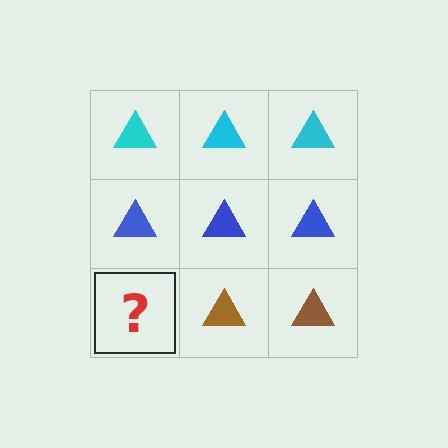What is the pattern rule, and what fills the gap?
The rule is that each row has a consistent color. The gap should be filled with a brown triangle.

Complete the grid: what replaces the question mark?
The question mark should be replaced with a brown triangle.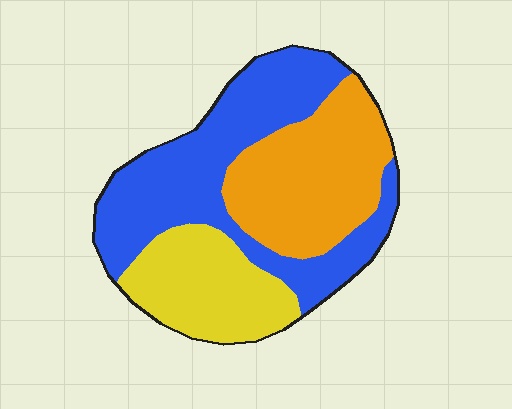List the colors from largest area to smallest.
From largest to smallest: blue, orange, yellow.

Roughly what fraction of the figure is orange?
Orange covers around 30% of the figure.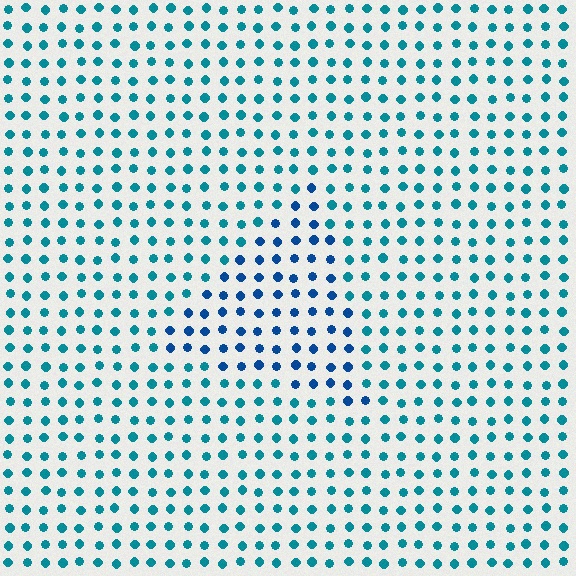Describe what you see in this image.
The image is filled with small teal elements in a uniform arrangement. A triangle-shaped region is visible where the elements are tinted to a slightly different hue, forming a subtle color boundary.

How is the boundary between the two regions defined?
The boundary is defined purely by a slight shift in hue (about 28 degrees). Spacing, size, and orientation are identical on both sides.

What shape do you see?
I see a triangle.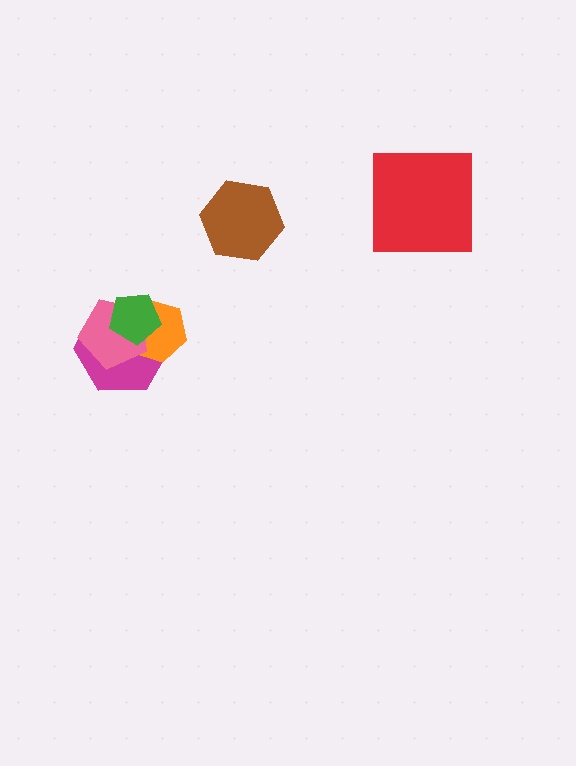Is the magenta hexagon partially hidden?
Yes, it is partially covered by another shape.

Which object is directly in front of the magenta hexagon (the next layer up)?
The orange hexagon is directly in front of the magenta hexagon.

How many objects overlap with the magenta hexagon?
3 objects overlap with the magenta hexagon.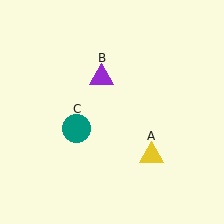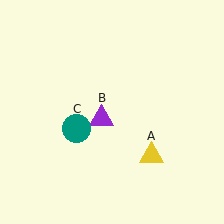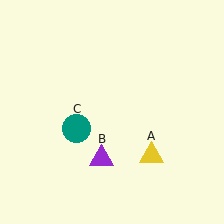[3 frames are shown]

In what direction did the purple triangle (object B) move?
The purple triangle (object B) moved down.